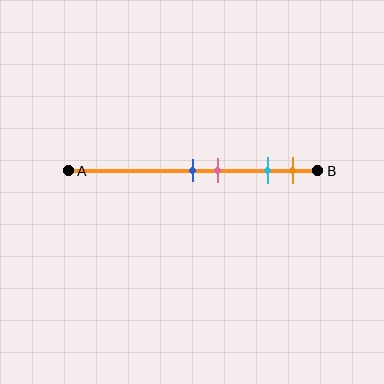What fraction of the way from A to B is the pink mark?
The pink mark is approximately 60% (0.6) of the way from A to B.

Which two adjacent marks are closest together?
The blue and pink marks are the closest adjacent pair.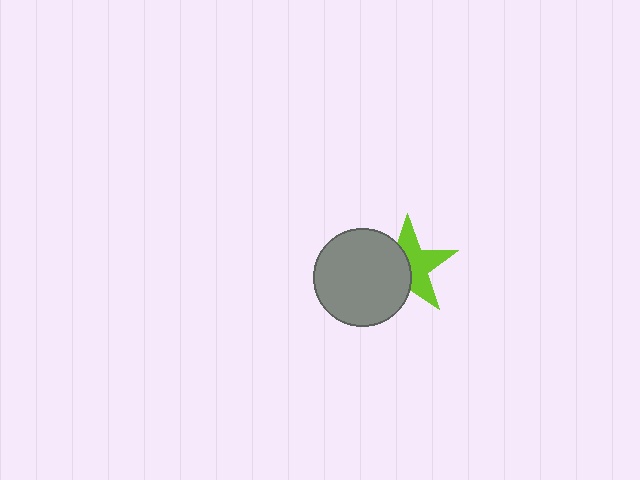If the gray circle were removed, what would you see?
You would see the complete lime star.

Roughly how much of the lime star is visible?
About half of it is visible (roughly 54%).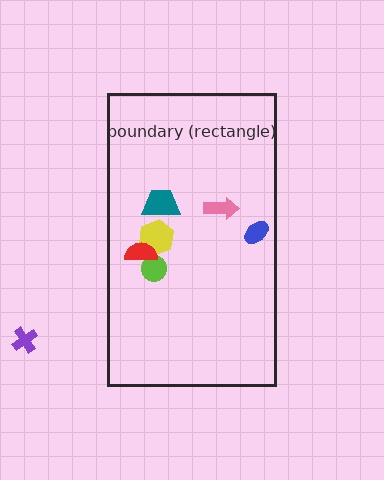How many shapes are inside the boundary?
6 inside, 1 outside.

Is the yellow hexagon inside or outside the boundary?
Inside.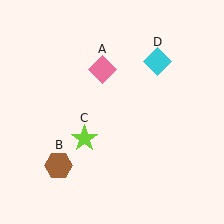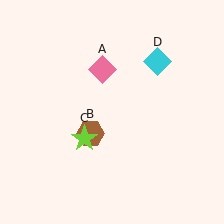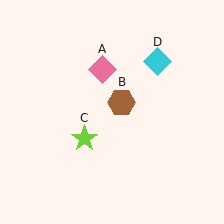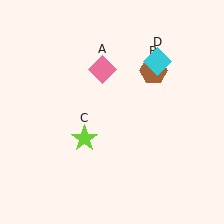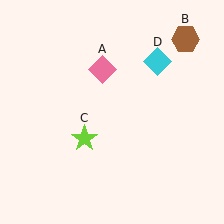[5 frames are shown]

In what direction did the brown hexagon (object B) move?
The brown hexagon (object B) moved up and to the right.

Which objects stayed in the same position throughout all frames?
Pink diamond (object A) and lime star (object C) and cyan diamond (object D) remained stationary.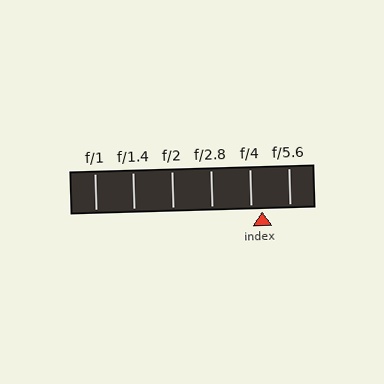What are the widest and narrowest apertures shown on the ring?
The widest aperture shown is f/1 and the narrowest is f/5.6.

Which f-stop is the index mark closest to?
The index mark is closest to f/4.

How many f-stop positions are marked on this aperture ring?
There are 6 f-stop positions marked.